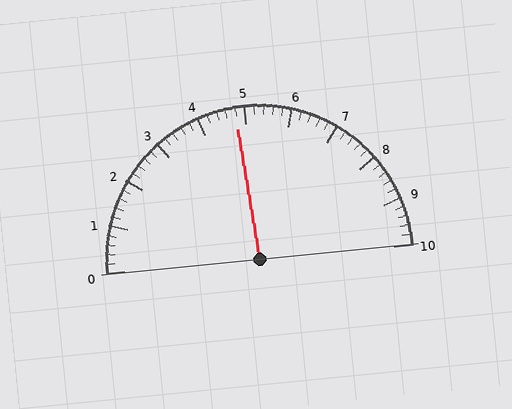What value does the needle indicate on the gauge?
The needle indicates approximately 4.8.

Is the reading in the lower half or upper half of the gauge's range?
The reading is in the lower half of the range (0 to 10).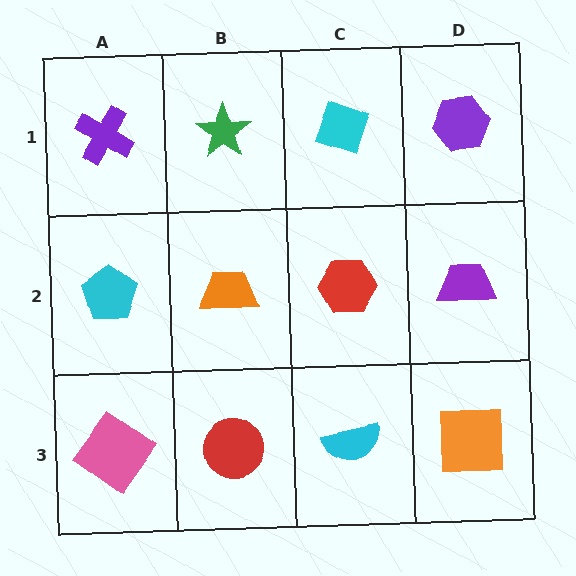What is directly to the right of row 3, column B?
A cyan semicircle.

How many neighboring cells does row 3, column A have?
2.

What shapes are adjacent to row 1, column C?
A red hexagon (row 2, column C), a green star (row 1, column B), a purple hexagon (row 1, column D).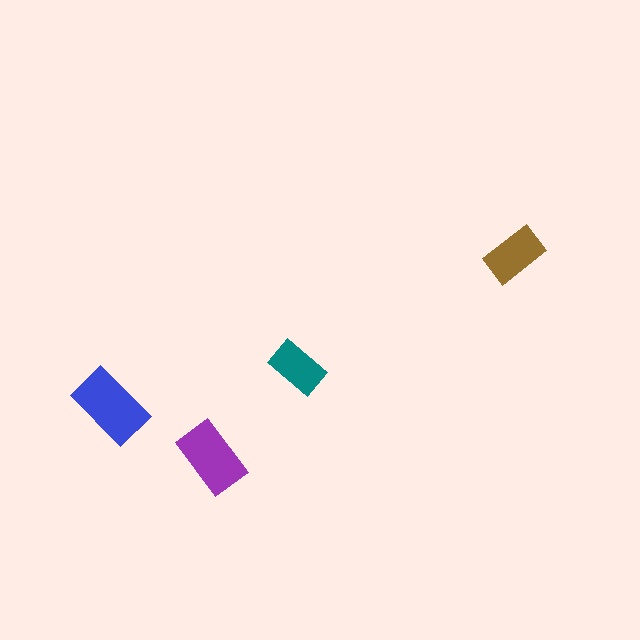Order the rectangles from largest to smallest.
the blue one, the purple one, the brown one, the teal one.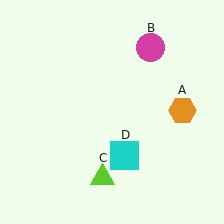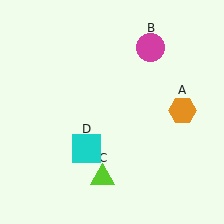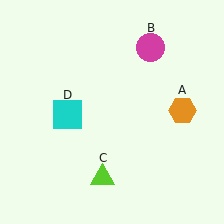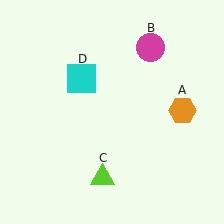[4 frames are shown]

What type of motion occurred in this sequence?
The cyan square (object D) rotated clockwise around the center of the scene.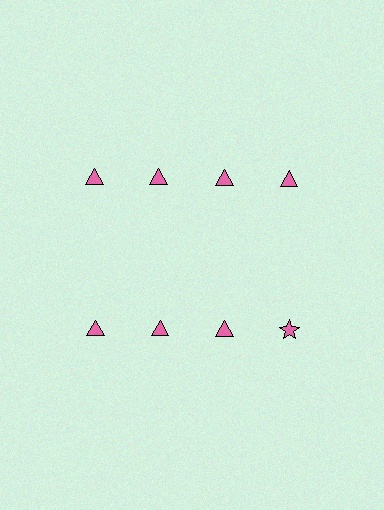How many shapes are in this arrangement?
There are 8 shapes arranged in a grid pattern.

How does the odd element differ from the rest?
It has a different shape: star instead of triangle.